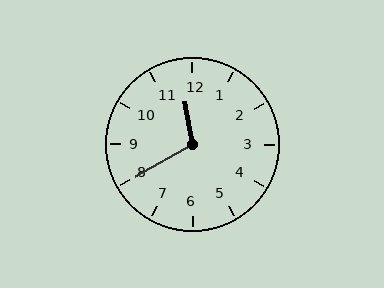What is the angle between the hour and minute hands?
Approximately 110 degrees.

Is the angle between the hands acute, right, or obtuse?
It is obtuse.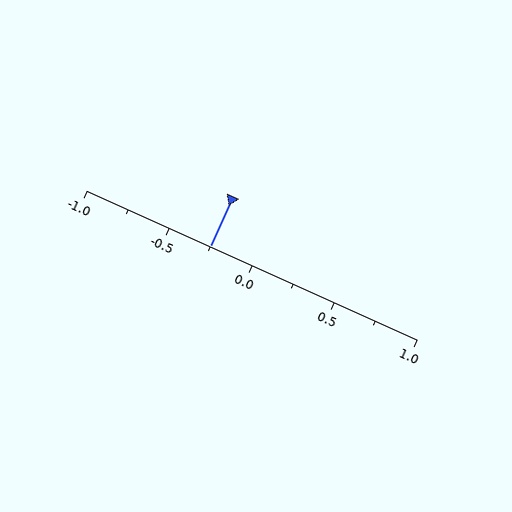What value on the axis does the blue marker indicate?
The marker indicates approximately -0.25.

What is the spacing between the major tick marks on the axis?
The major ticks are spaced 0.5 apart.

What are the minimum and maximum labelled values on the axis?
The axis runs from -1.0 to 1.0.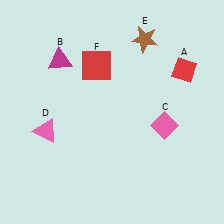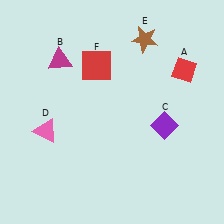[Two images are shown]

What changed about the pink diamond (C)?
In Image 1, C is pink. In Image 2, it changed to purple.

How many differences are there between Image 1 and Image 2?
There is 1 difference between the two images.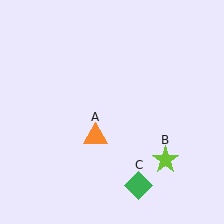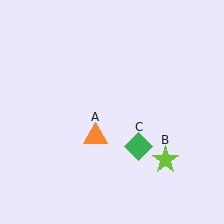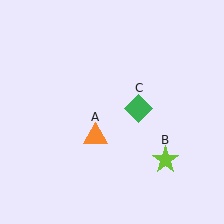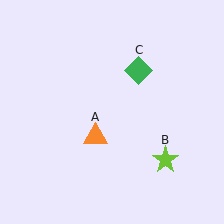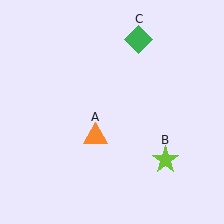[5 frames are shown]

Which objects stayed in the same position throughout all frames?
Orange triangle (object A) and lime star (object B) remained stationary.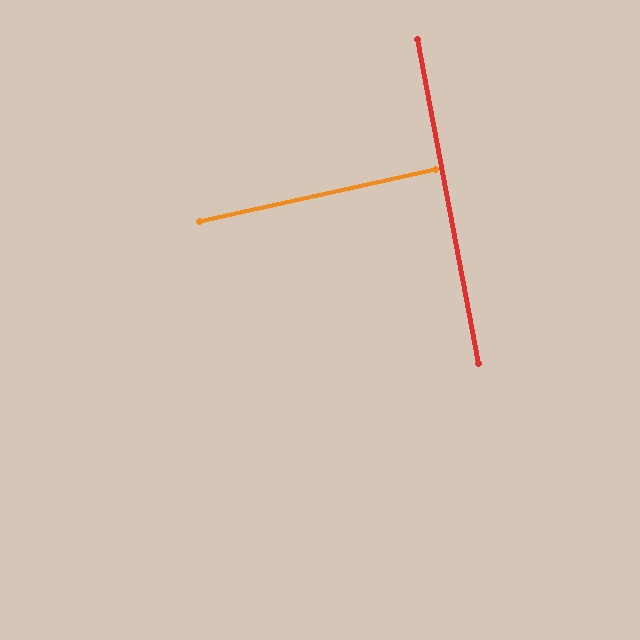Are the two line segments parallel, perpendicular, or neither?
Perpendicular — they meet at approximately 88°.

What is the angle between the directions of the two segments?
Approximately 88 degrees.